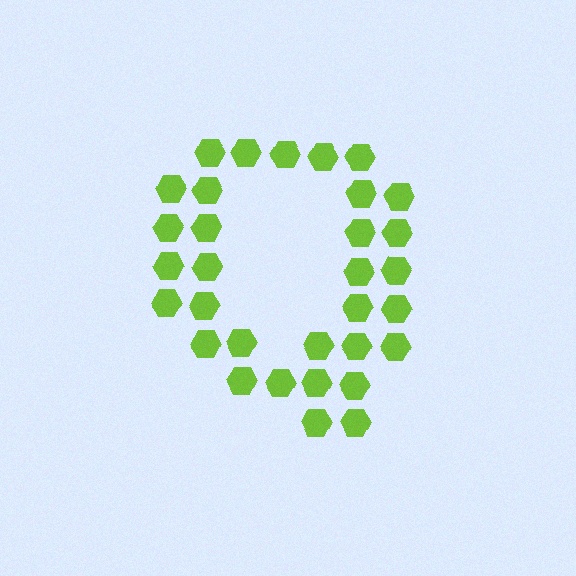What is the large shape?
The large shape is the letter Q.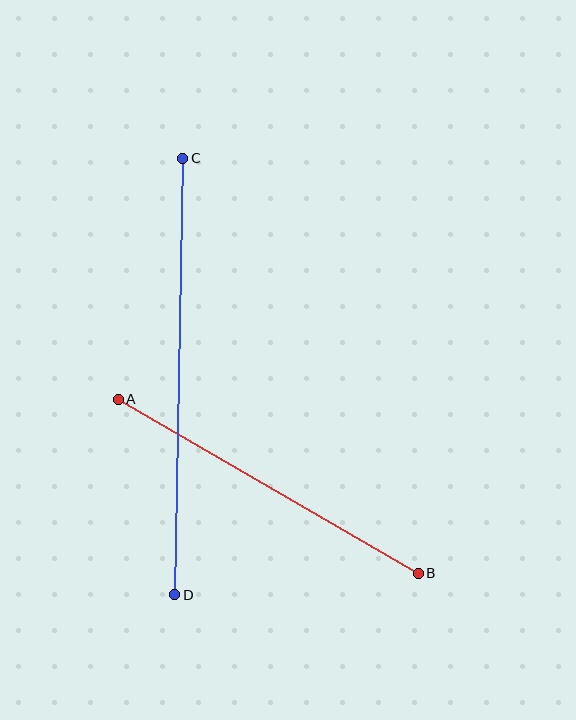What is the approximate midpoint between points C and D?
The midpoint is at approximately (179, 376) pixels.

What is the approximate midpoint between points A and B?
The midpoint is at approximately (268, 486) pixels.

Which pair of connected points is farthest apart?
Points C and D are farthest apart.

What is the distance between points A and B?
The distance is approximately 347 pixels.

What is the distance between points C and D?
The distance is approximately 436 pixels.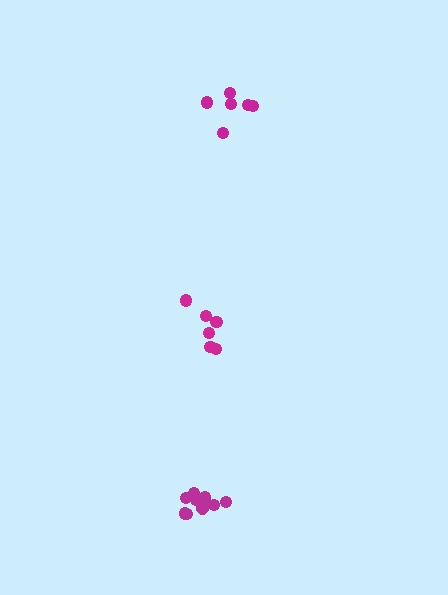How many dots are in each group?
Group 1: 6 dots, Group 2: 11 dots, Group 3: 6 dots (23 total).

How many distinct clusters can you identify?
There are 3 distinct clusters.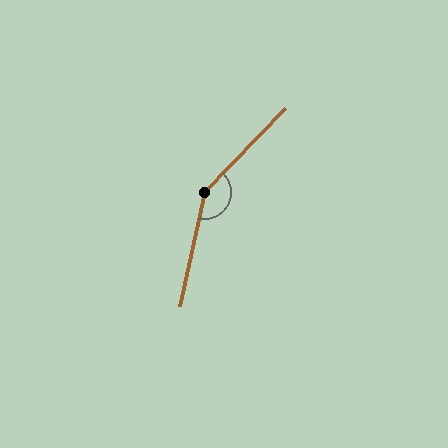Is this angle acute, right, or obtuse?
It is obtuse.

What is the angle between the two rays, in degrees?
Approximately 148 degrees.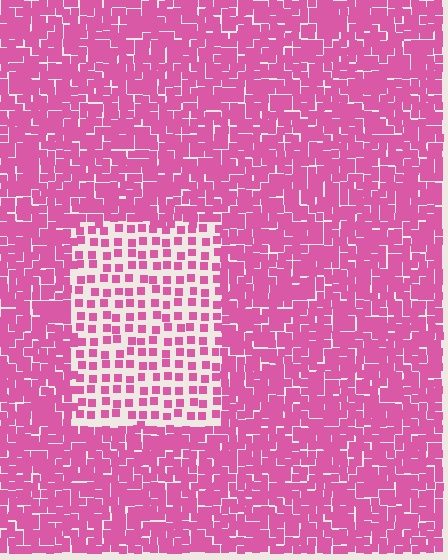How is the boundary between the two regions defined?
The boundary is defined by a change in element density (approximately 2.5x ratio). All elements are the same color, size, and shape.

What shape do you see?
I see a rectangle.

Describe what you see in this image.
The image contains small pink elements arranged at two different densities. A rectangle-shaped region is visible where the elements are less densely packed than the surrounding area.